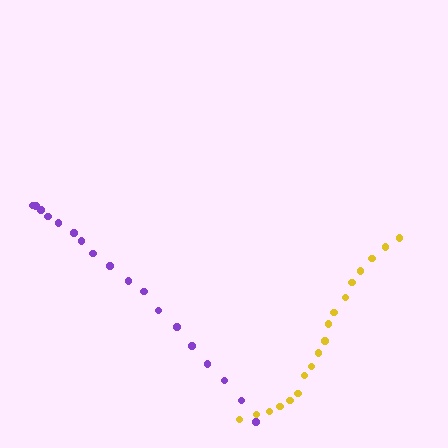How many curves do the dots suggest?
There are 2 distinct paths.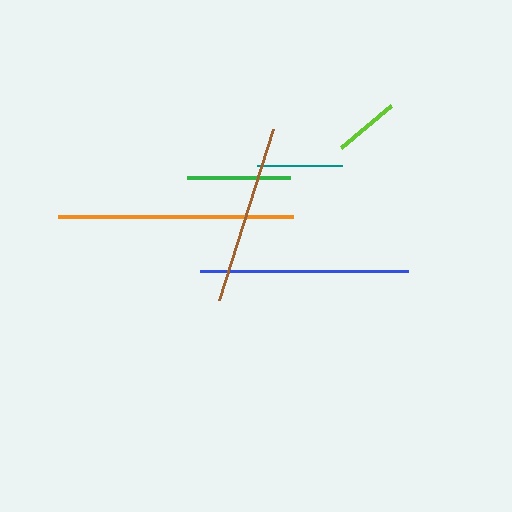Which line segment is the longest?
The orange line is the longest at approximately 236 pixels.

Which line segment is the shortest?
The lime line is the shortest at approximately 65 pixels.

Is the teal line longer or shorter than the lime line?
The teal line is longer than the lime line.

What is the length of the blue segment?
The blue segment is approximately 208 pixels long.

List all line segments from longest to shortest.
From longest to shortest: orange, blue, brown, green, teal, lime.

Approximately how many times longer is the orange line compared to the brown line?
The orange line is approximately 1.3 times the length of the brown line.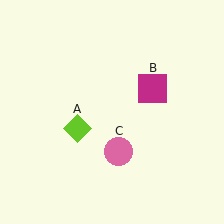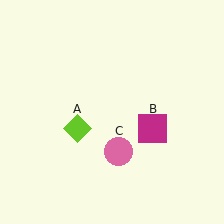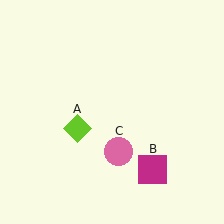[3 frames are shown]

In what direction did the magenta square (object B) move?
The magenta square (object B) moved down.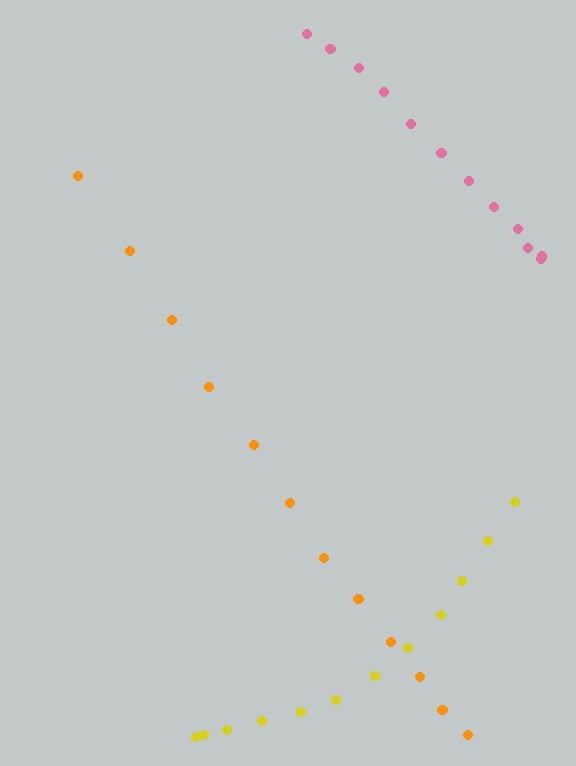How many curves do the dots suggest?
There are 3 distinct paths.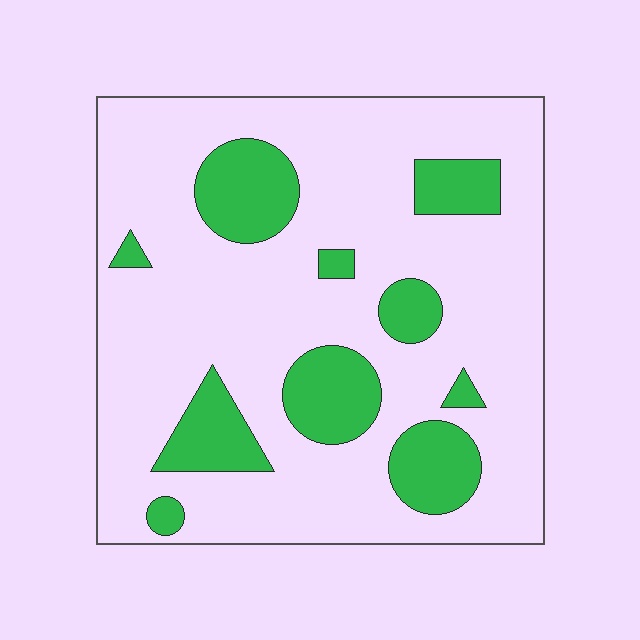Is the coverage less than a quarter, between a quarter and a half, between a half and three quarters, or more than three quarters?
Less than a quarter.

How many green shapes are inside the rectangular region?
10.